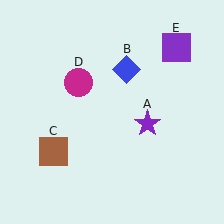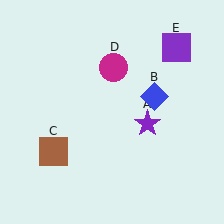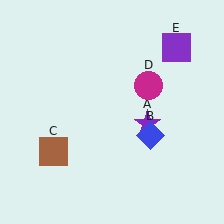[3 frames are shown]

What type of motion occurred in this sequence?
The blue diamond (object B), magenta circle (object D) rotated clockwise around the center of the scene.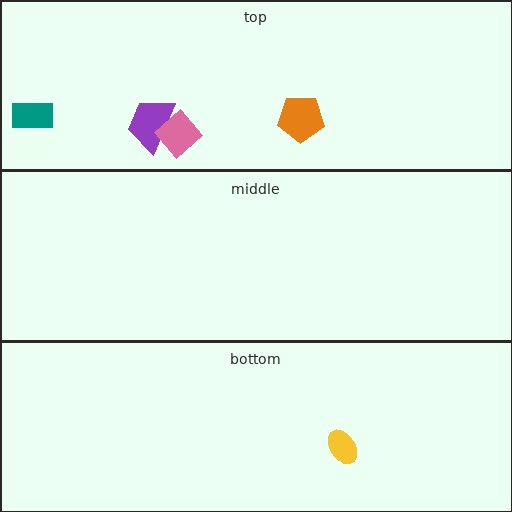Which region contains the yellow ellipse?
The bottom region.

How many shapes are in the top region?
4.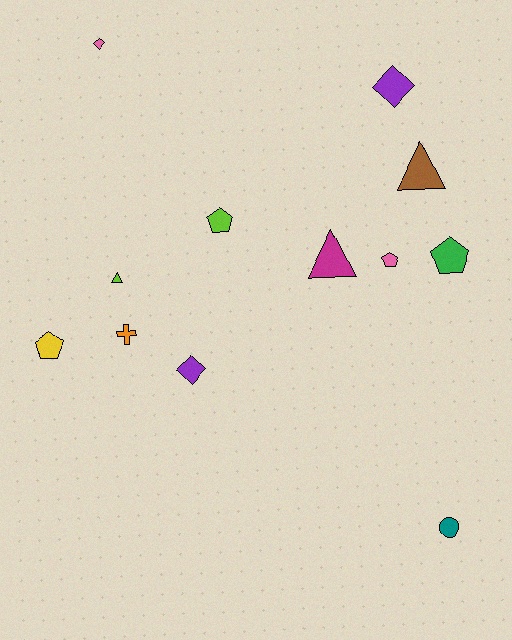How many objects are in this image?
There are 12 objects.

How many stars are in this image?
There are no stars.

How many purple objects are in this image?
There are 2 purple objects.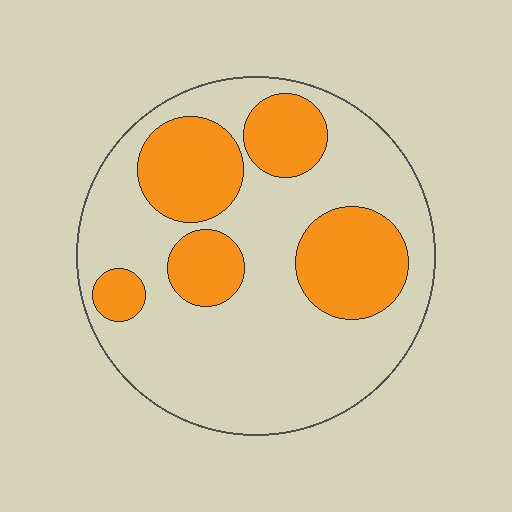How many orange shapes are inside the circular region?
5.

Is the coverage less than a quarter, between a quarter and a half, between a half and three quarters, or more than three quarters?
Between a quarter and a half.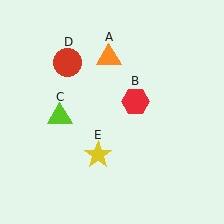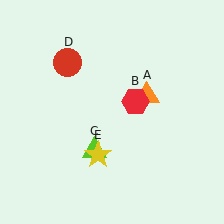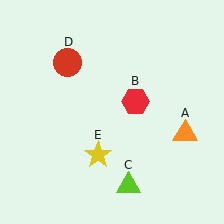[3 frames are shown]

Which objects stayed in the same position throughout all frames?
Red hexagon (object B) and red circle (object D) and yellow star (object E) remained stationary.